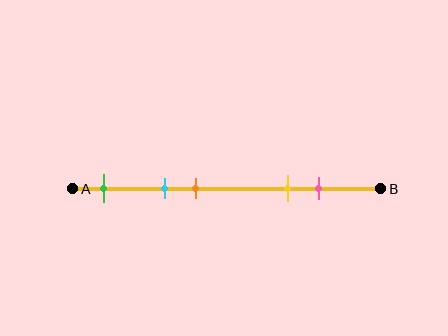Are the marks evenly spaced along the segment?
No, the marks are not evenly spaced.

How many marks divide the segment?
There are 5 marks dividing the segment.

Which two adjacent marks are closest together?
The cyan and orange marks are the closest adjacent pair.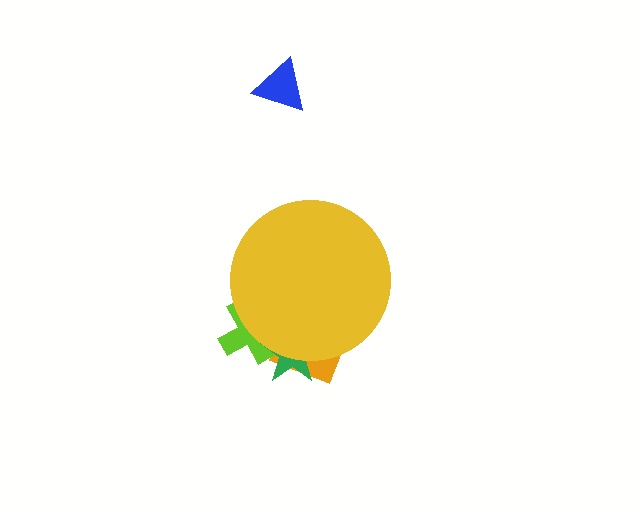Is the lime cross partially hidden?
Yes, the lime cross is partially hidden behind the yellow circle.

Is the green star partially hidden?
Yes, the green star is partially hidden behind the yellow circle.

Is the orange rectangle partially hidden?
Yes, the orange rectangle is partially hidden behind the yellow circle.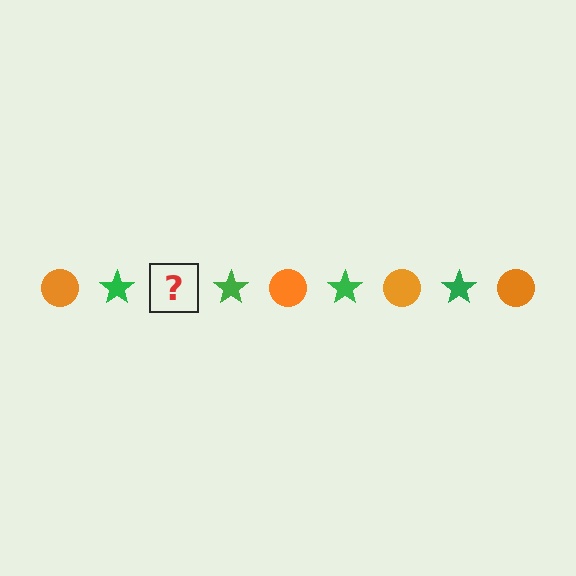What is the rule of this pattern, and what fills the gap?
The rule is that the pattern alternates between orange circle and green star. The gap should be filled with an orange circle.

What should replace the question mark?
The question mark should be replaced with an orange circle.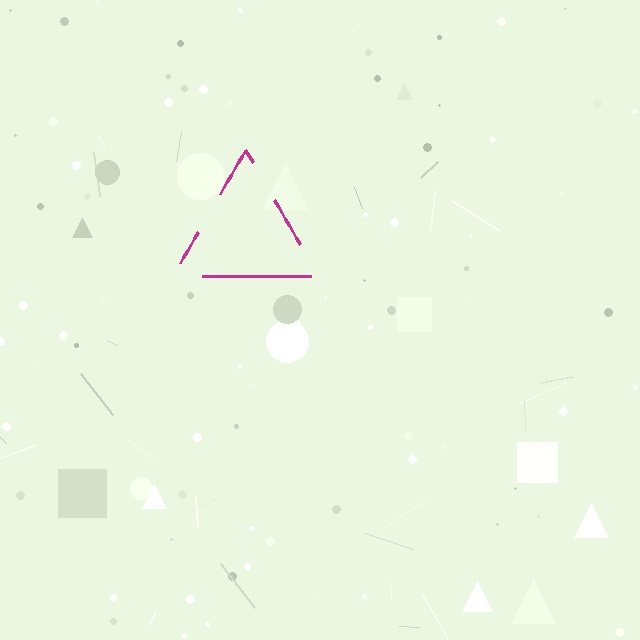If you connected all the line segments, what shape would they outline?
They would outline a triangle.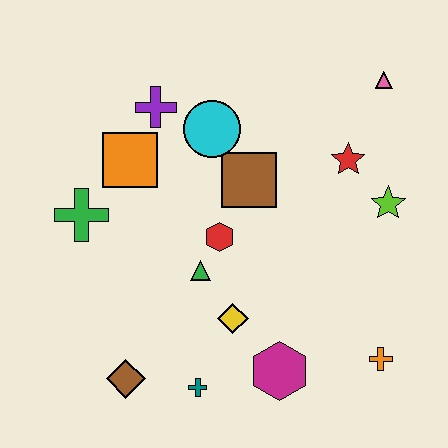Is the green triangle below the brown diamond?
No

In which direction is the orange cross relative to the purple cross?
The orange cross is below the purple cross.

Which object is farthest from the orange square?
The orange cross is farthest from the orange square.